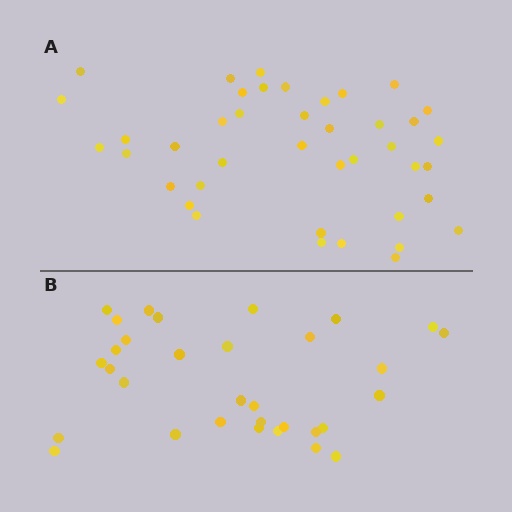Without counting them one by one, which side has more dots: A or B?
Region A (the top region) has more dots.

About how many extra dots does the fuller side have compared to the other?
Region A has roughly 8 or so more dots than region B.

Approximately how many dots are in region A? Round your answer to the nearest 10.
About 40 dots. (The exact count is 41, which rounds to 40.)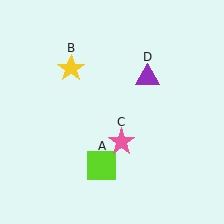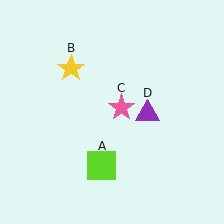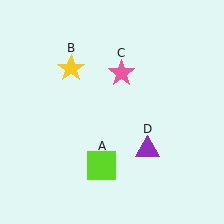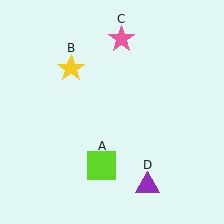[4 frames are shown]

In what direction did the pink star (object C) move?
The pink star (object C) moved up.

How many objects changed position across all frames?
2 objects changed position: pink star (object C), purple triangle (object D).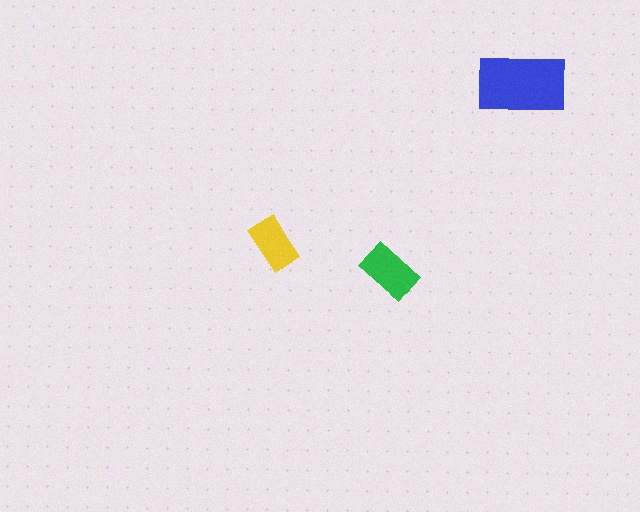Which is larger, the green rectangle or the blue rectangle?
The blue one.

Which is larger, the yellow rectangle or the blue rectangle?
The blue one.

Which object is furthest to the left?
The yellow rectangle is leftmost.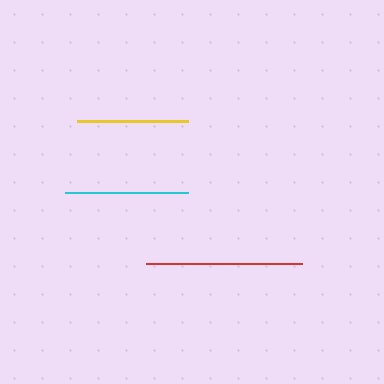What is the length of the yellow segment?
The yellow segment is approximately 111 pixels long.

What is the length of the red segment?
The red segment is approximately 156 pixels long.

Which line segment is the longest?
The red line is the longest at approximately 156 pixels.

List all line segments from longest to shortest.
From longest to shortest: red, cyan, yellow.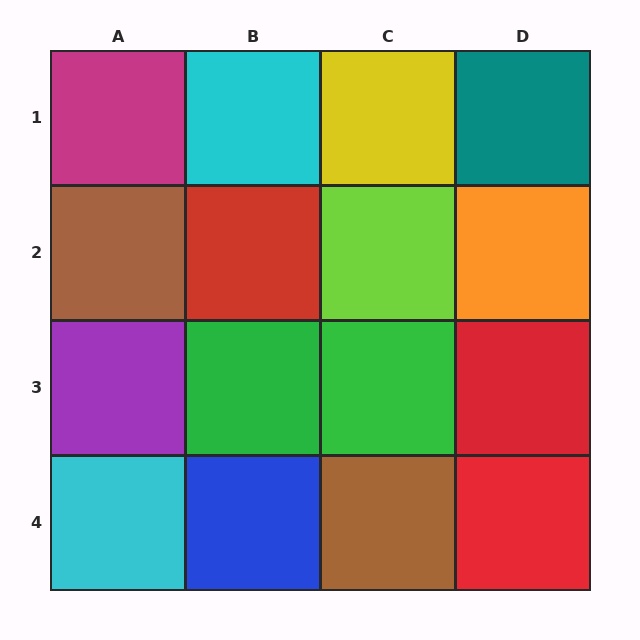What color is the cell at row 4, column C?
Brown.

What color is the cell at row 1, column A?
Magenta.